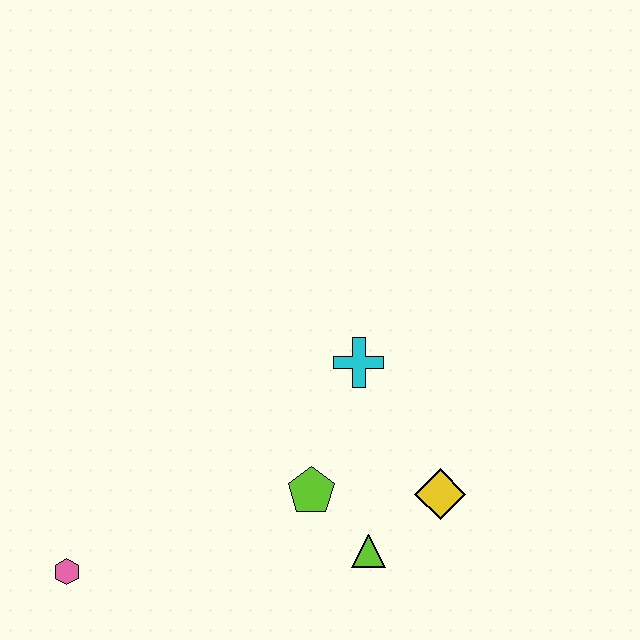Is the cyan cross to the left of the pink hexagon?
No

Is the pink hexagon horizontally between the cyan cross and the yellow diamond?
No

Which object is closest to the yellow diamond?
The lime triangle is closest to the yellow diamond.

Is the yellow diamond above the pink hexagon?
Yes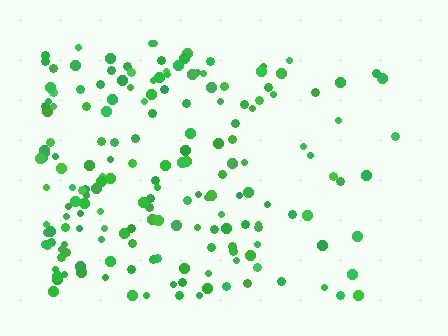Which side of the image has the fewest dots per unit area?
The right.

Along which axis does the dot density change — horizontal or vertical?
Horizontal.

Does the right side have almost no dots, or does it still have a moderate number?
Still a moderate number, just noticeably fewer than the left.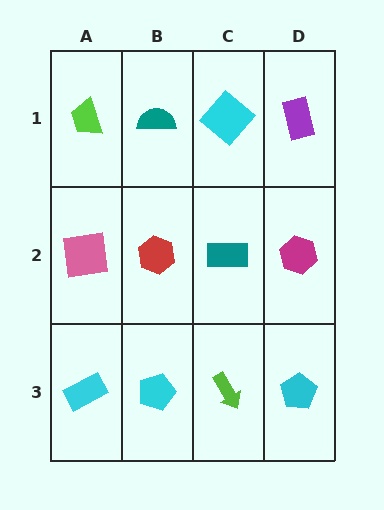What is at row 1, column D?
A purple rectangle.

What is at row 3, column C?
A lime arrow.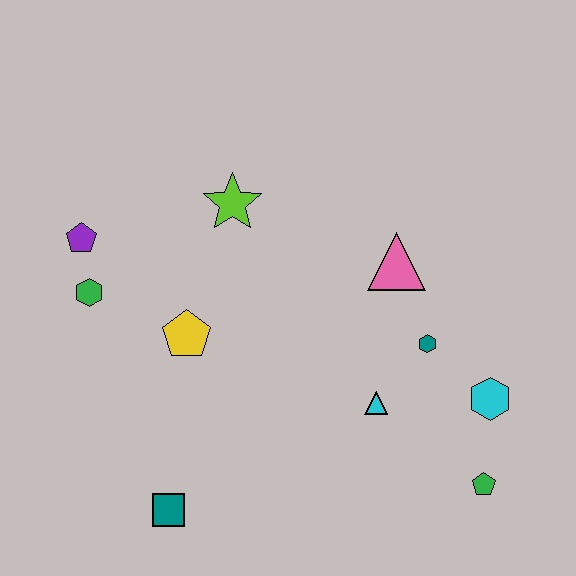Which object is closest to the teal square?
The yellow pentagon is closest to the teal square.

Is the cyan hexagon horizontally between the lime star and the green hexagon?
No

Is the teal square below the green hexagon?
Yes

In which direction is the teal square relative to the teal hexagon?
The teal square is to the left of the teal hexagon.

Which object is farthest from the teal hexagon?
The purple pentagon is farthest from the teal hexagon.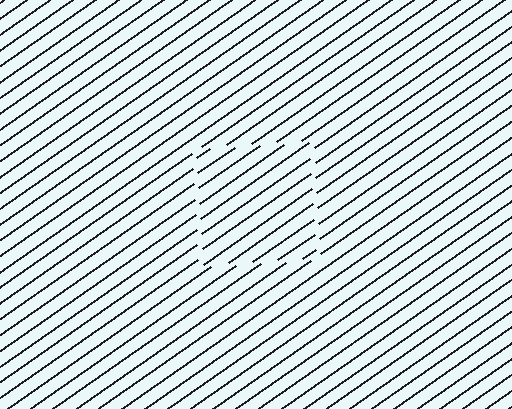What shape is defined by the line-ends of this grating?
An illusory square. The interior of the shape contains the same grating, shifted by half a period — the contour is defined by the phase discontinuity where line-ends from the inner and outer gratings abut.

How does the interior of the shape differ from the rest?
The interior of the shape contains the same grating, shifted by half a period — the contour is defined by the phase discontinuity where line-ends from the inner and outer gratings abut.